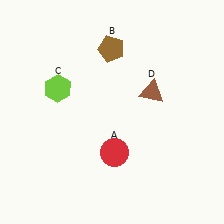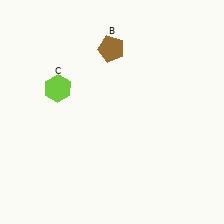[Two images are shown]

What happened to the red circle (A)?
The red circle (A) was removed in Image 2. It was in the bottom-right area of Image 1.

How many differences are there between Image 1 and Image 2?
There are 2 differences between the two images.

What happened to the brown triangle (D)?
The brown triangle (D) was removed in Image 2. It was in the top-right area of Image 1.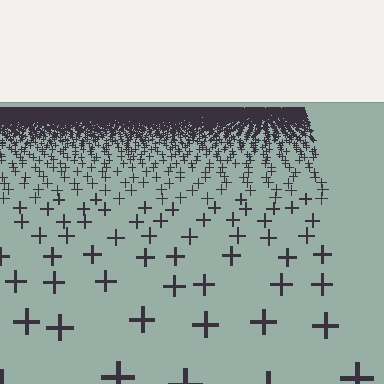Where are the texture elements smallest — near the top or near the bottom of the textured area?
Near the top.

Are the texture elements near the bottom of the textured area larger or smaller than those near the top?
Larger. Near the bottom, elements are closer to the viewer and appear at a bigger on-screen size.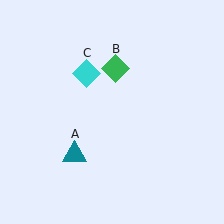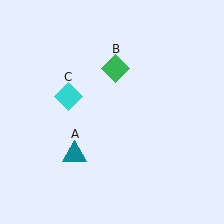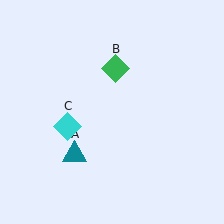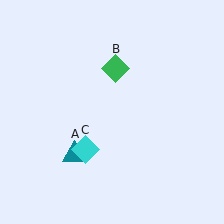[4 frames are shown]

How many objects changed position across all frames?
1 object changed position: cyan diamond (object C).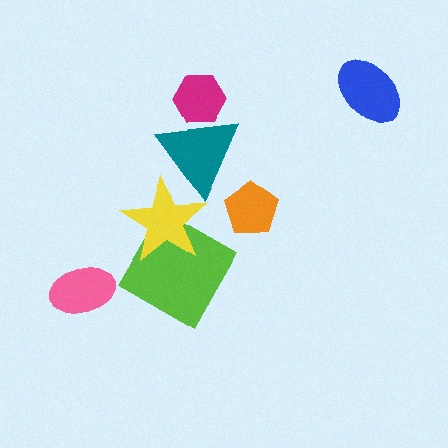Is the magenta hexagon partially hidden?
Yes, it is partially covered by another shape.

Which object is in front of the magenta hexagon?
The teal triangle is in front of the magenta hexagon.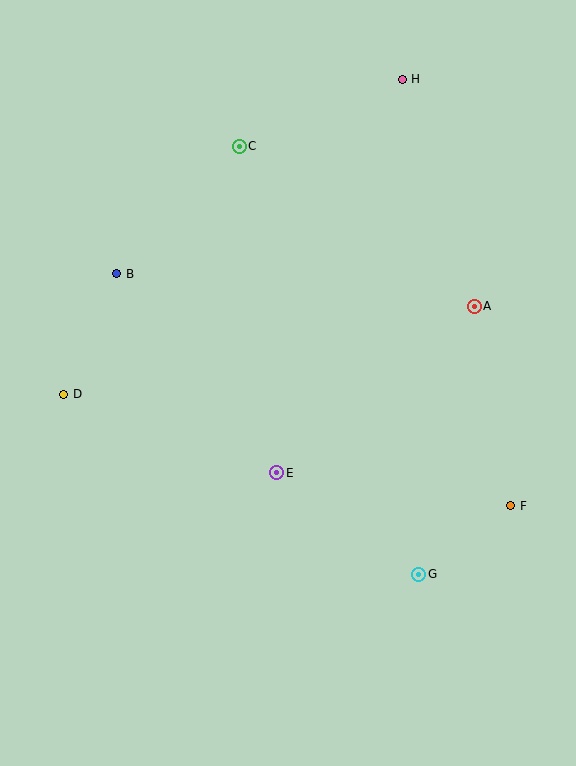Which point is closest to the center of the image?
Point E at (277, 473) is closest to the center.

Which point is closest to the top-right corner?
Point H is closest to the top-right corner.